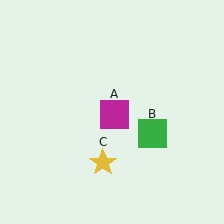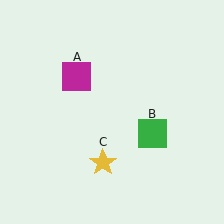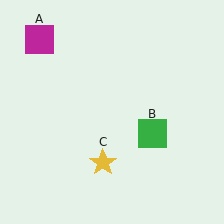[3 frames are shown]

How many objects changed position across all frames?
1 object changed position: magenta square (object A).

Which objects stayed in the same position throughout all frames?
Green square (object B) and yellow star (object C) remained stationary.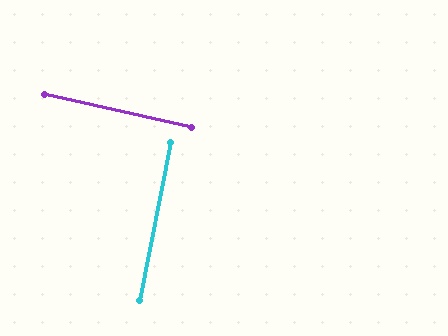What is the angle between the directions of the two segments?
Approximately 89 degrees.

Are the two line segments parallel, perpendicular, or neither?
Perpendicular — they meet at approximately 89°.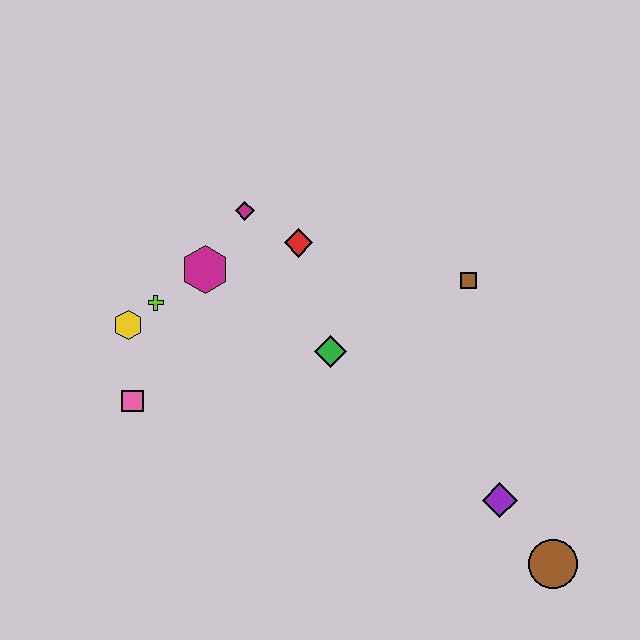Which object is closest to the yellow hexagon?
The lime cross is closest to the yellow hexagon.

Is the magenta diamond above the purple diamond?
Yes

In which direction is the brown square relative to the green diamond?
The brown square is to the right of the green diamond.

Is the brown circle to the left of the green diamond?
No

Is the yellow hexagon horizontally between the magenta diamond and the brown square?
No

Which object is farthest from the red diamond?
The brown circle is farthest from the red diamond.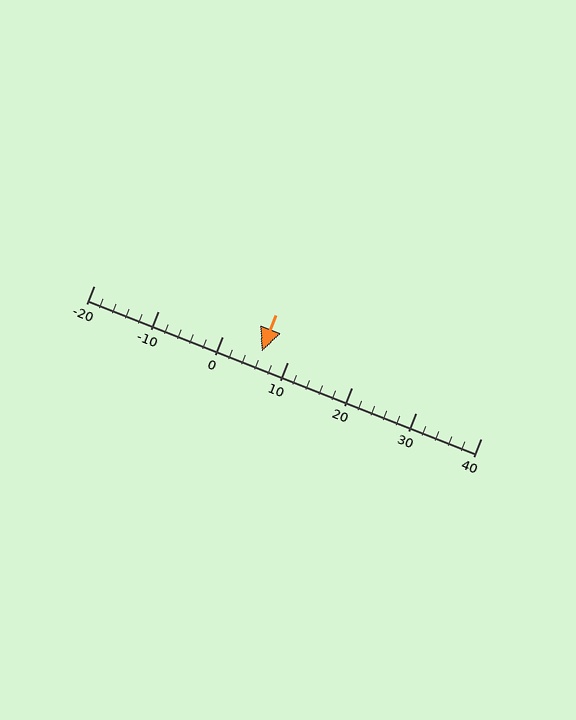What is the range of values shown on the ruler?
The ruler shows values from -20 to 40.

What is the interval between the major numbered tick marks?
The major tick marks are spaced 10 units apart.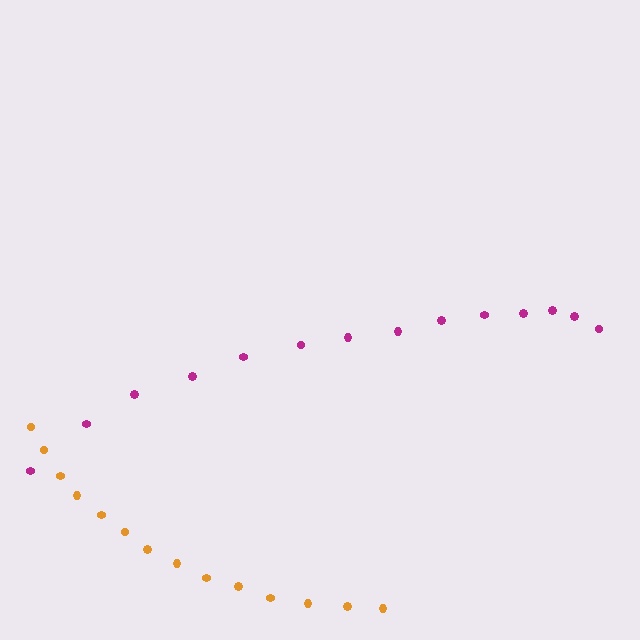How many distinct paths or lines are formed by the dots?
There are 2 distinct paths.